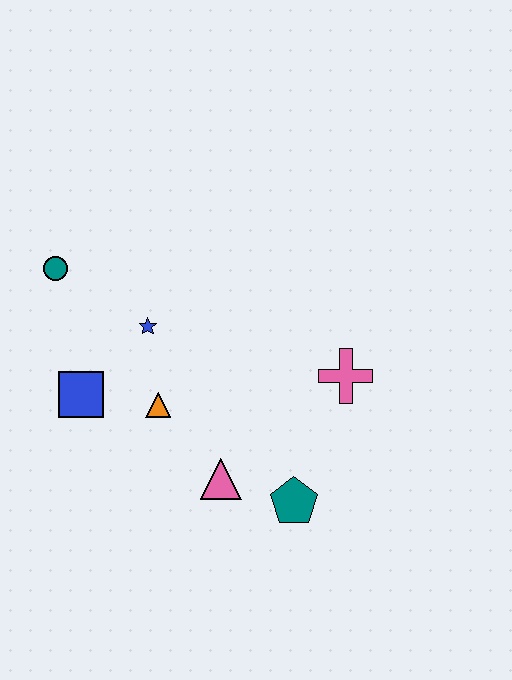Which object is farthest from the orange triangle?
The pink cross is farthest from the orange triangle.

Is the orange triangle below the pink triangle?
No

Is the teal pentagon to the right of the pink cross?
No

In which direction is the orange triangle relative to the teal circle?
The orange triangle is below the teal circle.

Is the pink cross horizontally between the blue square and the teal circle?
No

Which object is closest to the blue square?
The orange triangle is closest to the blue square.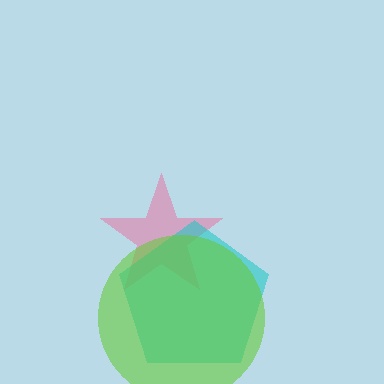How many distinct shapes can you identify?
There are 3 distinct shapes: a pink star, a cyan pentagon, a lime circle.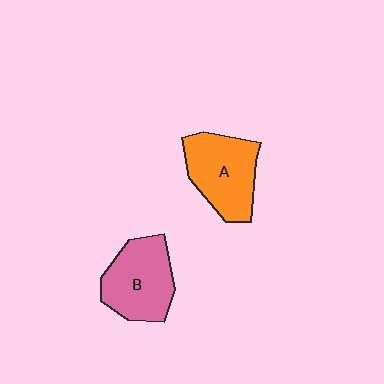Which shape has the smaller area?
Shape B (pink).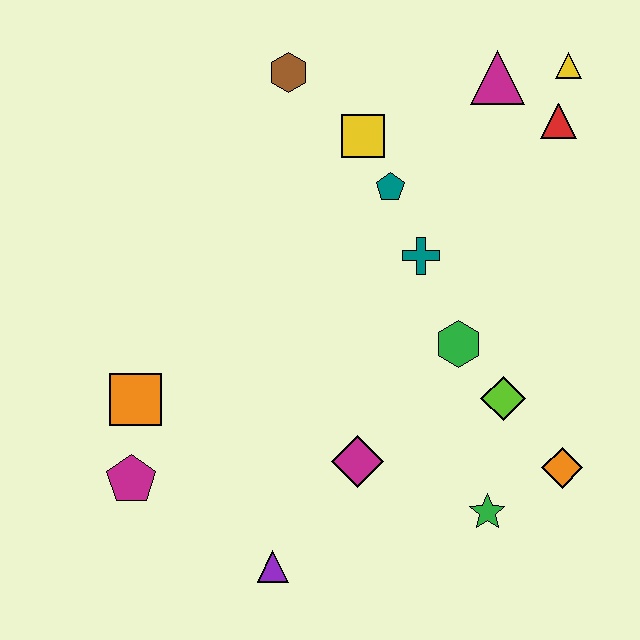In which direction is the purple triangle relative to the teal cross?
The purple triangle is below the teal cross.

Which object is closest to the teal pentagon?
The yellow square is closest to the teal pentagon.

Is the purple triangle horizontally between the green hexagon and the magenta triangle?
No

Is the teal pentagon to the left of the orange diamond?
Yes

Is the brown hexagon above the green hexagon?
Yes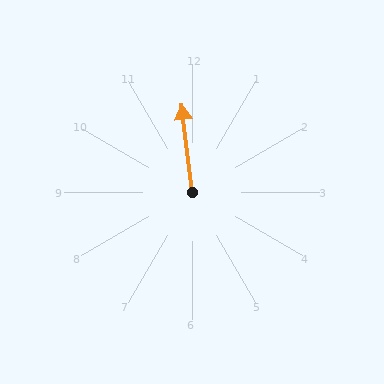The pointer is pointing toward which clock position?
Roughly 12 o'clock.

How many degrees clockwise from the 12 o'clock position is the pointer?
Approximately 353 degrees.